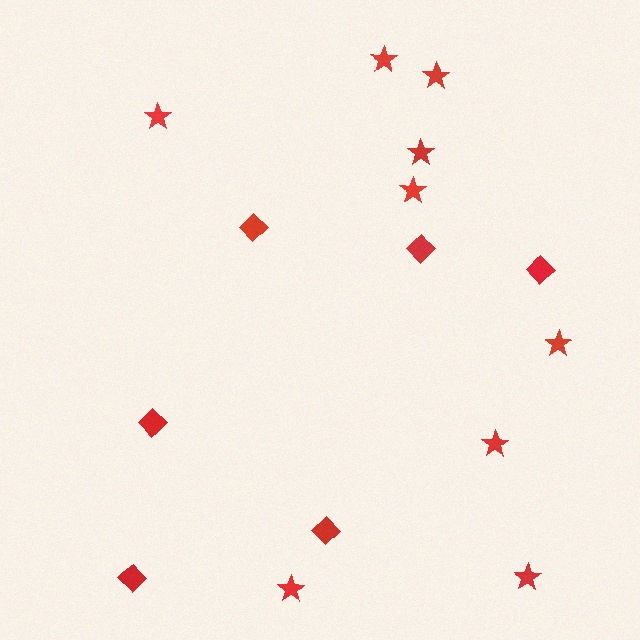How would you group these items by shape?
There are 2 groups: one group of stars (9) and one group of diamonds (6).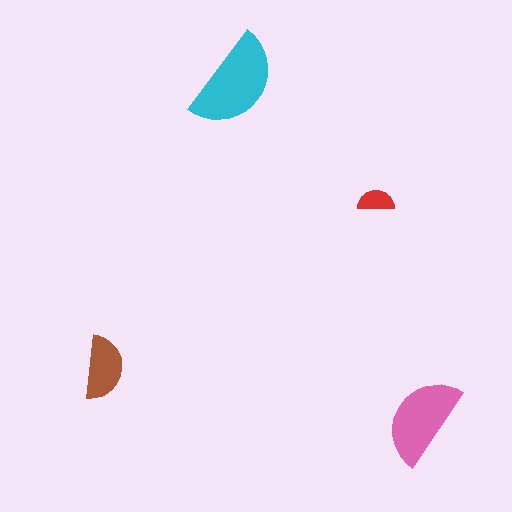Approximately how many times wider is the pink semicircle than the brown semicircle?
About 1.5 times wider.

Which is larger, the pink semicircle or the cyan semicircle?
The cyan one.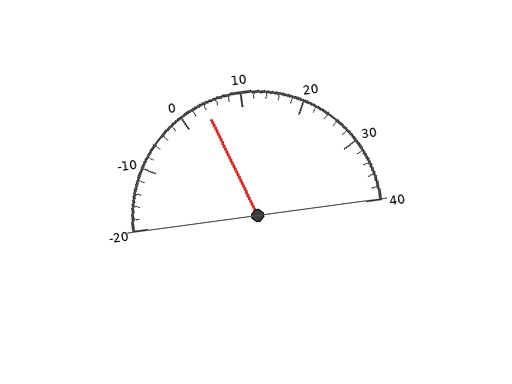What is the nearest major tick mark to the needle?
The nearest major tick mark is 0.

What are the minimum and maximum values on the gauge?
The gauge ranges from -20 to 40.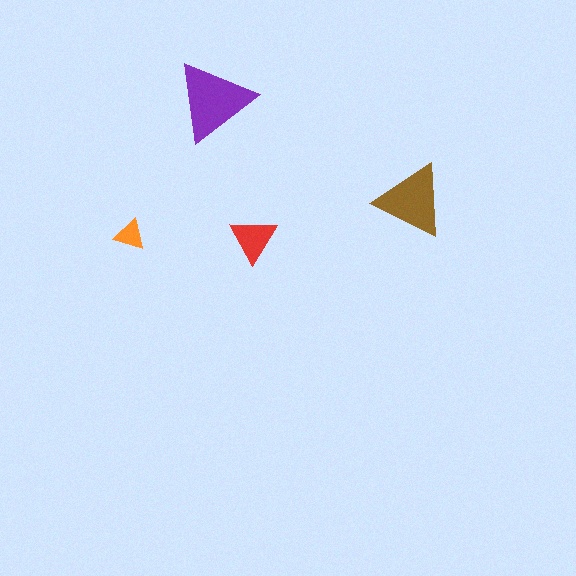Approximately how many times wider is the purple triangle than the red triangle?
About 1.5 times wider.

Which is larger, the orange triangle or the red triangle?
The red one.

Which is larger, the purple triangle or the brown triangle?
The purple one.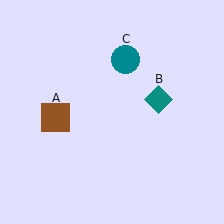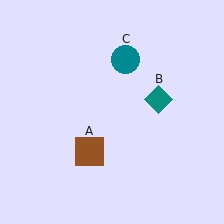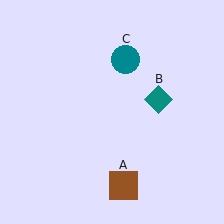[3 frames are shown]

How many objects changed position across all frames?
1 object changed position: brown square (object A).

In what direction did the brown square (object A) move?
The brown square (object A) moved down and to the right.